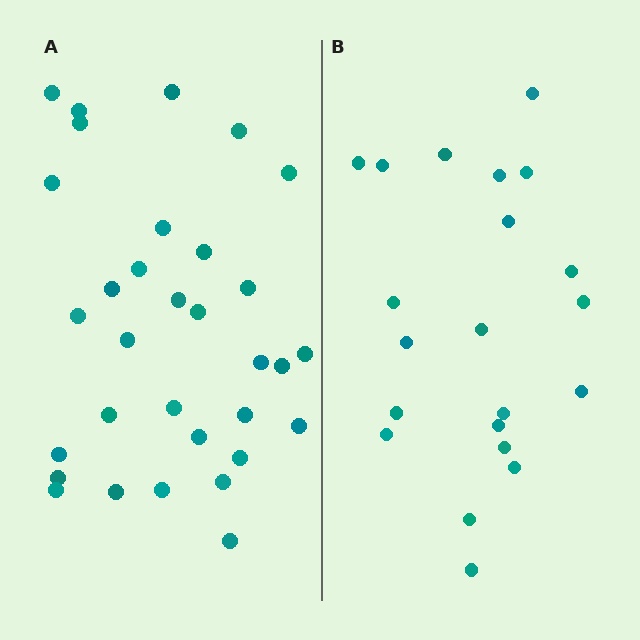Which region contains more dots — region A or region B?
Region A (the left region) has more dots.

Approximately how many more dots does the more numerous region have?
Region A has roughly 12 or so more dots than region B.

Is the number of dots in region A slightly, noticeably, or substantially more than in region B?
Region A has substantially more. The ratio is roughly 1.5 to 1.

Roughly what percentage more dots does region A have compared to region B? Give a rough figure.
About 50% more.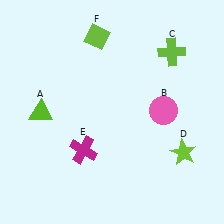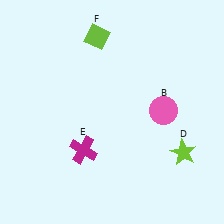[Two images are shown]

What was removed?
The lime triangle (A), the lime cross (C) were removed in Image 2.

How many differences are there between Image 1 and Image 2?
There are 2 differences between the two images.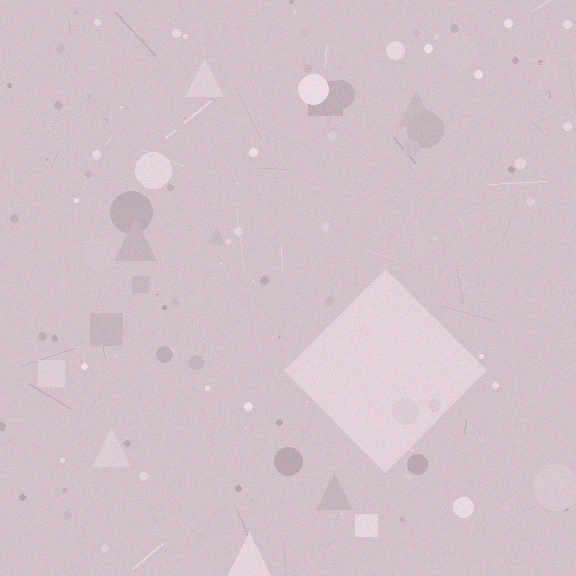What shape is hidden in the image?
A diamond is hidden in the image.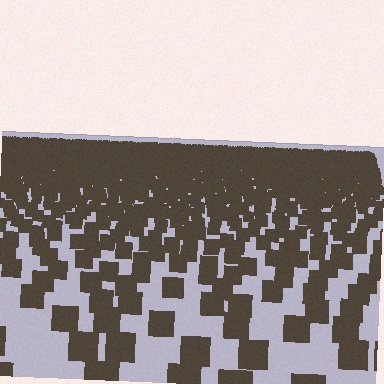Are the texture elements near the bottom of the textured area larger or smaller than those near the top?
Larger. Near the bottom, elements are closer to the viewer and appear at a bigger on-screen size.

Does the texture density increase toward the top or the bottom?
Density increases toward the top.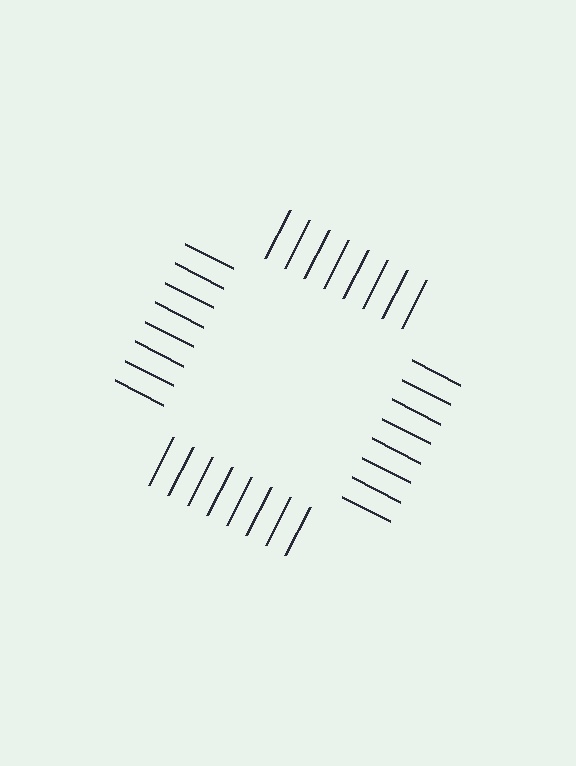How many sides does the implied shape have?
4 sides — the line-ends trace a square.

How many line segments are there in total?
32 — 8 along each of the 4 edges.